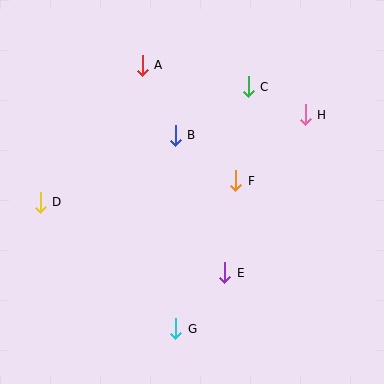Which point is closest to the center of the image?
Point F at (236, 181) is closest to the center.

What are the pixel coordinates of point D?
Point D is at (40, 202).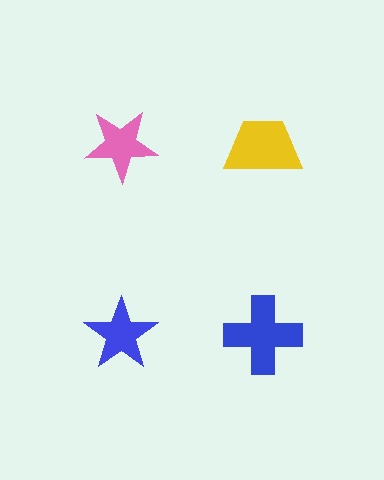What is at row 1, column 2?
A yellow trapezoid.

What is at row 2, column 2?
A blue cross.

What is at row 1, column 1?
A pink star.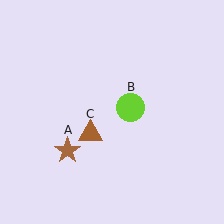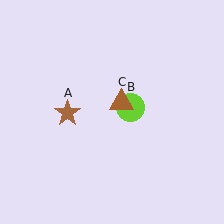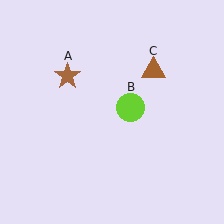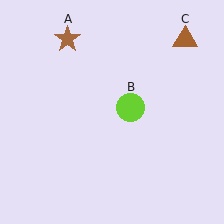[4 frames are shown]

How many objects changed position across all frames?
2 objects changed position: brown star (object A), brown triangle (object C).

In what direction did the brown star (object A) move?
The brown star (object A) moved up.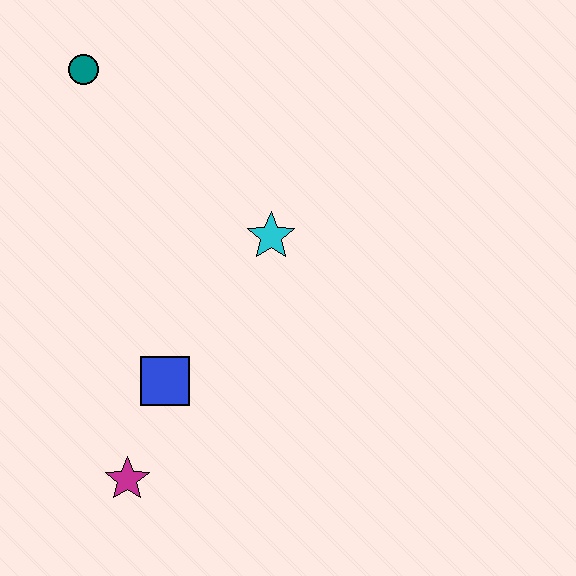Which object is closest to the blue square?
The magenta star is closest to the blue square.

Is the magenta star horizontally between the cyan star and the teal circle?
Yes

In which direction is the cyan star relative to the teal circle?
The cyan star is to the right of the teal circle.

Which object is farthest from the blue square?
The teal circle is farthest from the blue square.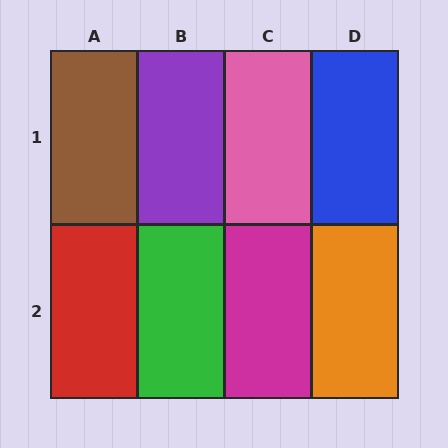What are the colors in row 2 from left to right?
Red, green, magenta, orange.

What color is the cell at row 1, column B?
Purple.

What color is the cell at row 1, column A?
Brown.